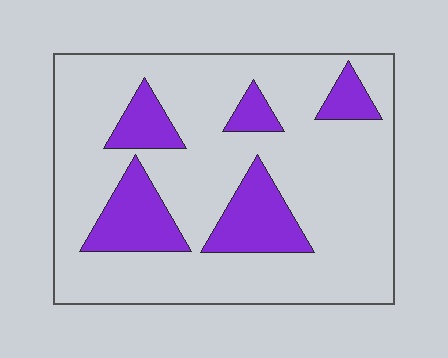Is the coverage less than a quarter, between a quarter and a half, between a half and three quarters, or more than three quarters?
Less than a quarter.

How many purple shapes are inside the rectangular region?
5.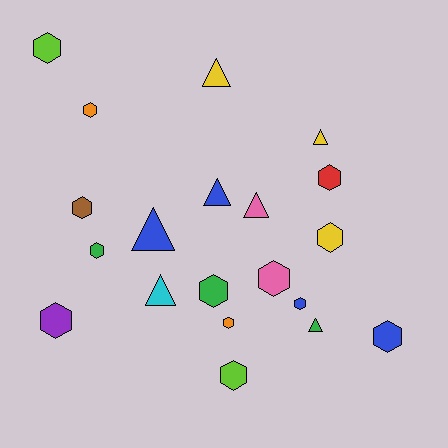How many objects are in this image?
There are 20 objects.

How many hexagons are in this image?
There are 13 hexagons.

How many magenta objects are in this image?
There are no magenta objects.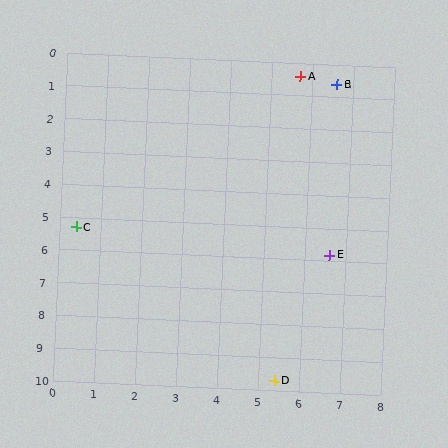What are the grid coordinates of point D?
Point D is at approximately (5.4, 9.7).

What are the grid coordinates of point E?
Point E is at approximately (6.6, 5.8).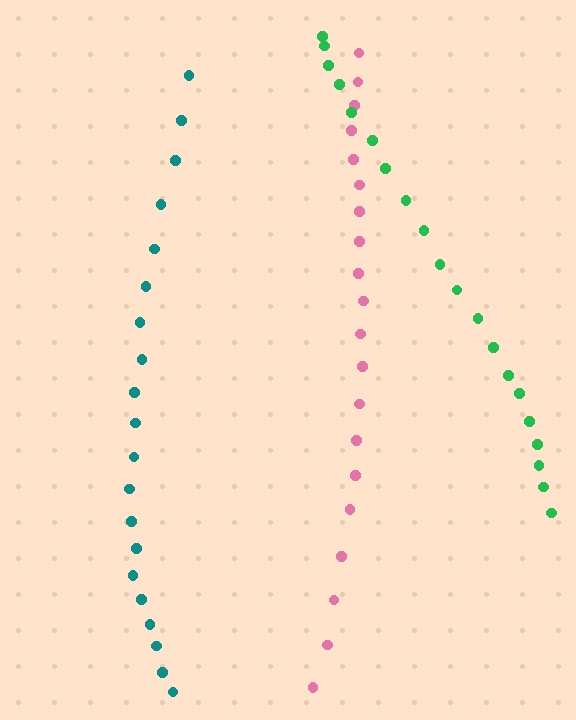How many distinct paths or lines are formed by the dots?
There are 3 distinct paths.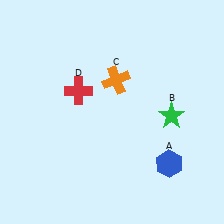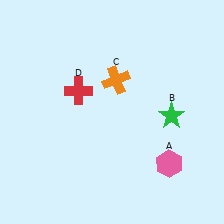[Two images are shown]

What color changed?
The hexagon (A) changed from blue in Image 1 to pink in Image 2.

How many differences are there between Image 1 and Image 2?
There is 1 difference between the two images.